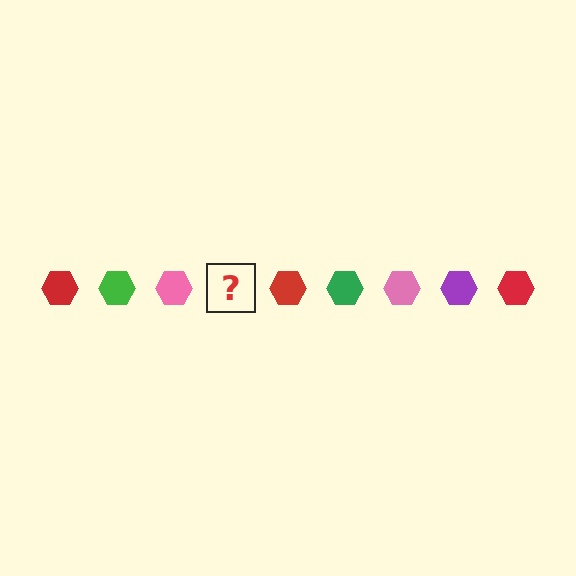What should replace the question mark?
The question mark should be replaced with a purple hexagon.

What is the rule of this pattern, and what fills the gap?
The rule is that the pattern cycles through red, green, pink, purple hexagons. The gap should be filled with a purple hexagon.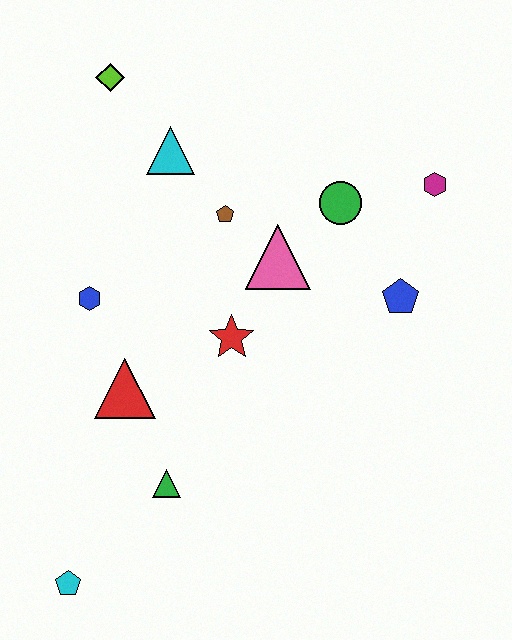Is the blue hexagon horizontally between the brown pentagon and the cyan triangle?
No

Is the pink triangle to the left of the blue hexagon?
No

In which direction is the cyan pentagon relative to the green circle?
The cyan pentagon is below the green circle.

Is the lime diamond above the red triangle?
Yes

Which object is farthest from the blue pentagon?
The cyan pentagon is farthest from the blue pentagon.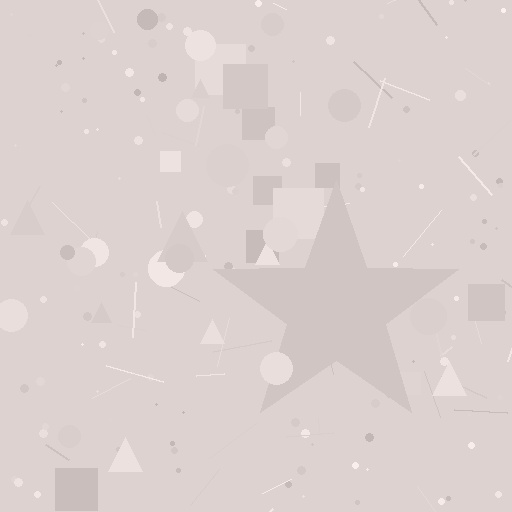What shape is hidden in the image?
A star is hidden in the image.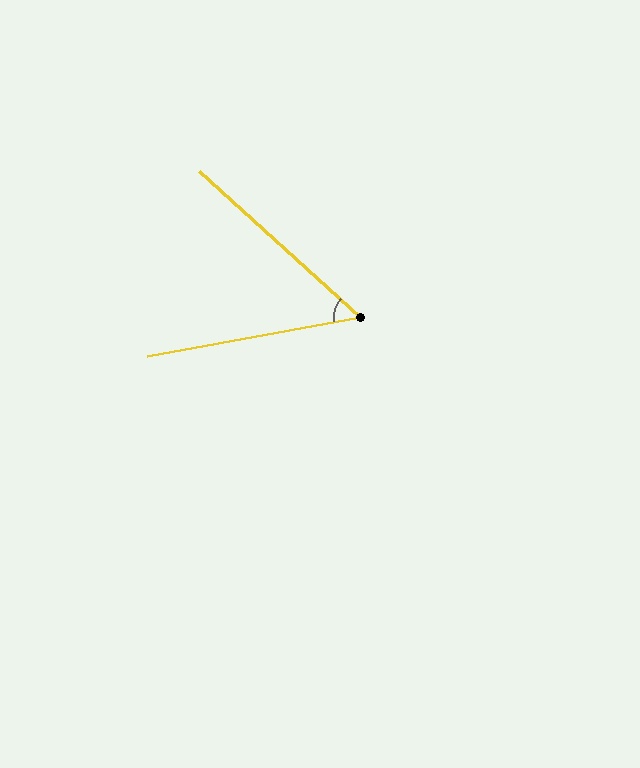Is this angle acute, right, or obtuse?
It is acute.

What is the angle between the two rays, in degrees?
Approximately 53 degrees.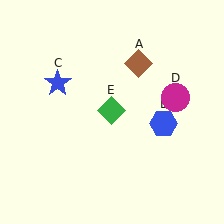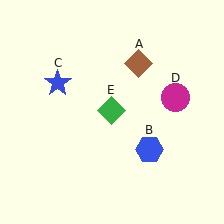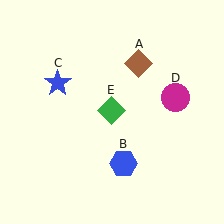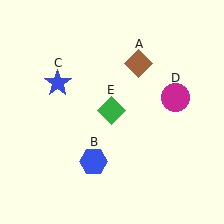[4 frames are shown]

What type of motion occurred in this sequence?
The blue hexagon (object B) rotated clockwise around the center of the scene.